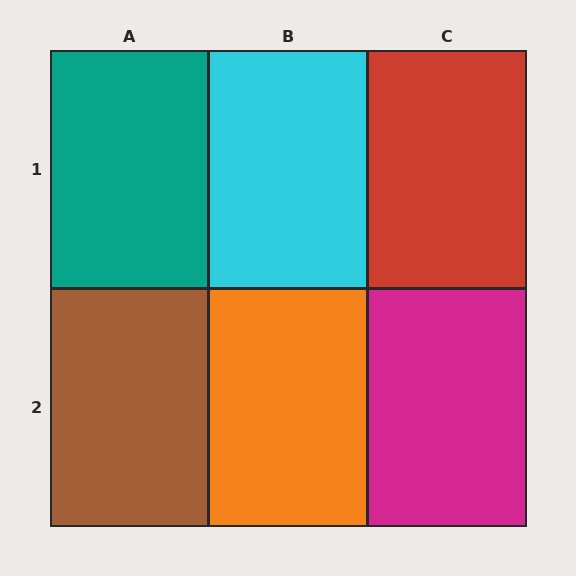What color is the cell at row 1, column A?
Teal.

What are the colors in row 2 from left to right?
Brown, orange, magenta.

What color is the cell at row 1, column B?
Cyan.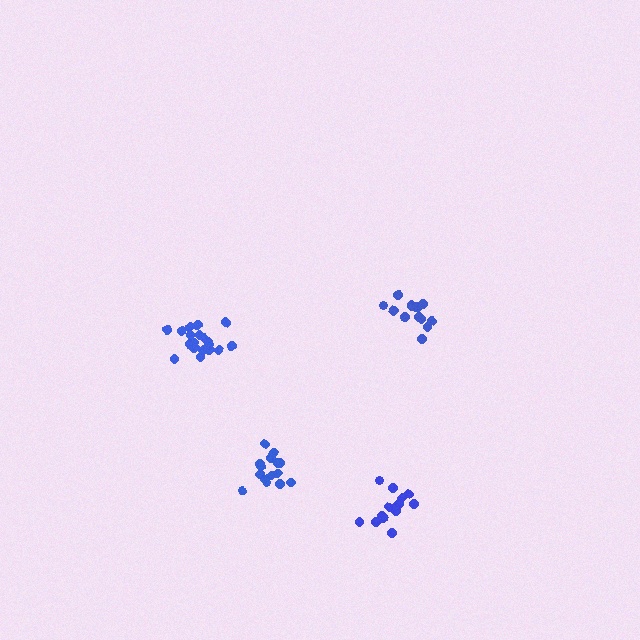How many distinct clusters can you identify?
There are 4 distinct clusters.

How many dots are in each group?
Group 1: 20 dots, Group 2: 15 dots, Group 3: 15 dots, Group 4: 15 dots (65 total).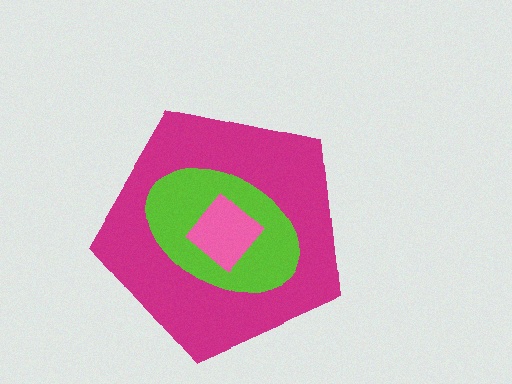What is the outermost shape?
The magenta pentagon.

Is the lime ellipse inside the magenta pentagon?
Yes.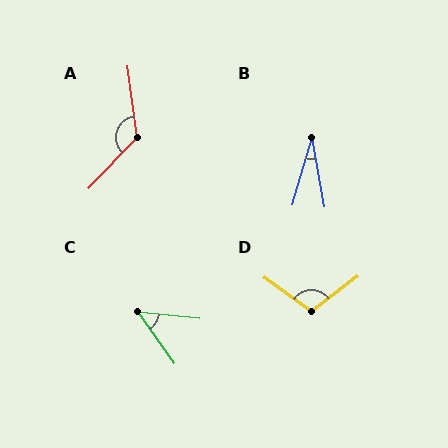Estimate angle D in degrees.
Approximately 107 degrees.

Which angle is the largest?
A, at approximately 129 degrees.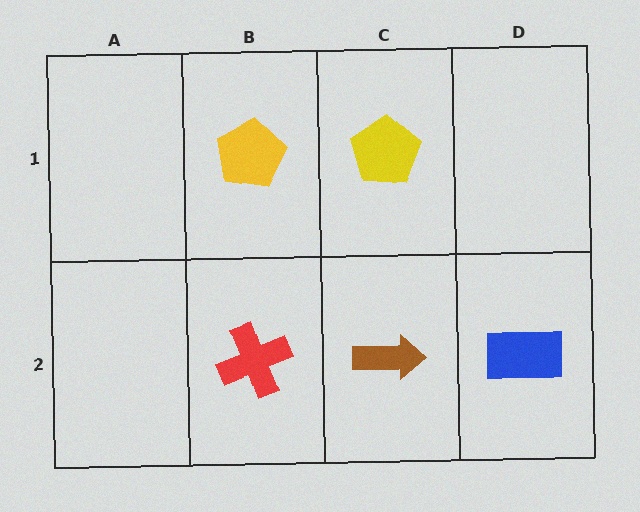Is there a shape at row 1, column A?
No, that cell is empty.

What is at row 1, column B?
A yellow pentagon.